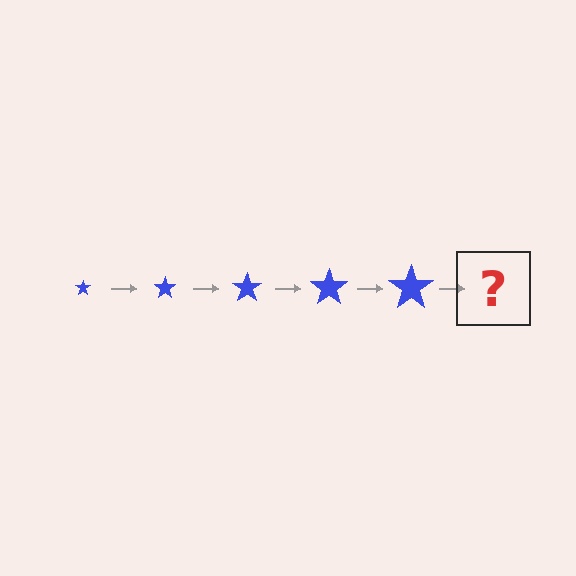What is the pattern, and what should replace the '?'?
The pattern is that the star gets progressively larger each step. The '?' should be a blue star, larger than the previous one.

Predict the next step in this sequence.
The next step is a blue star, larger than the previous one.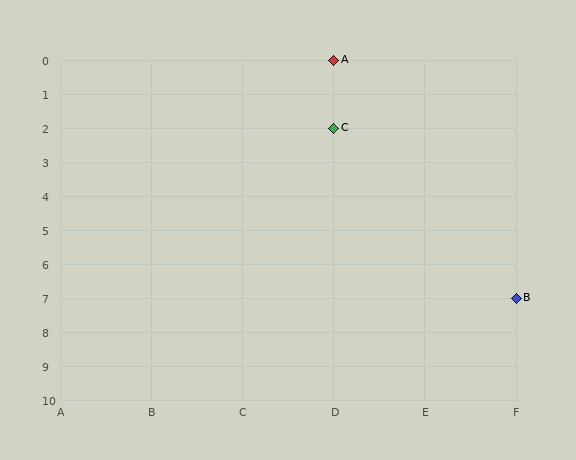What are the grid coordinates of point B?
Point B is at grid coordinates (F, 7).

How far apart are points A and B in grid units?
Points A and B are 2 columns and 7 rows apart (about 7.3 grid units diagonally).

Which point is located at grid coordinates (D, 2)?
Point C is at (D, 2).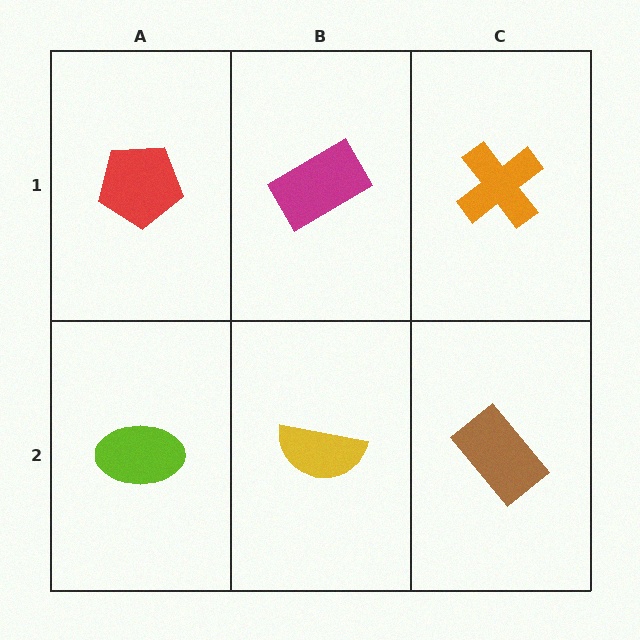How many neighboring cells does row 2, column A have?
2.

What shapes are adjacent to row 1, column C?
A brown rectangle (row 2, column C), a magenta rectangle (row 1, column B).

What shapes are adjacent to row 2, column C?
An orange cross (row 1, column C), a yellow semicircle (row 2, column B).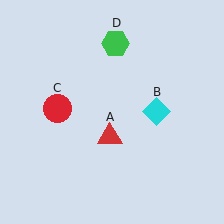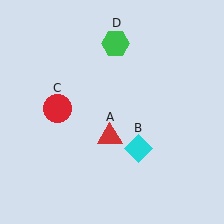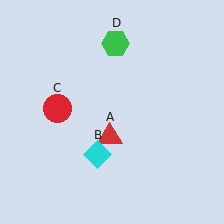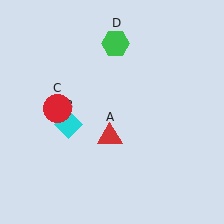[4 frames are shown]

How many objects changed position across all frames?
1 object changed position: cyan diamond (object B).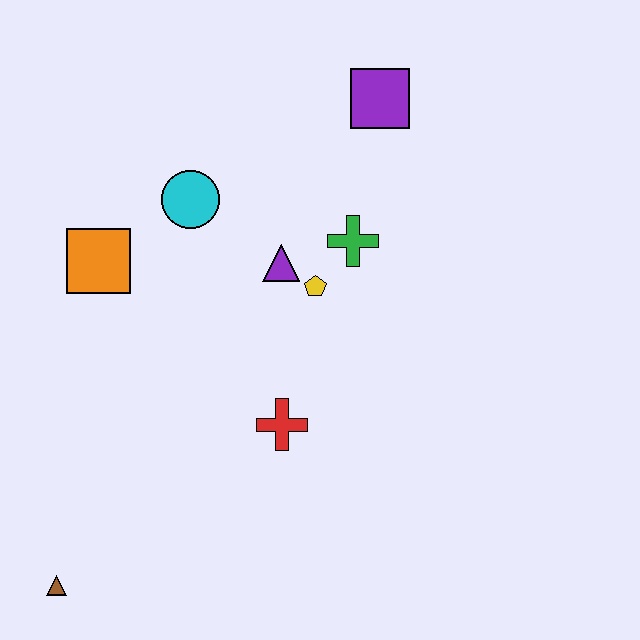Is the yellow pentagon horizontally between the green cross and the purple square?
No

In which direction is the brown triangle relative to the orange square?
The brown triangle is below the orange square.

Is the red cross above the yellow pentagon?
No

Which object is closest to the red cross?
The yellow pentagon is closest to the red cross.